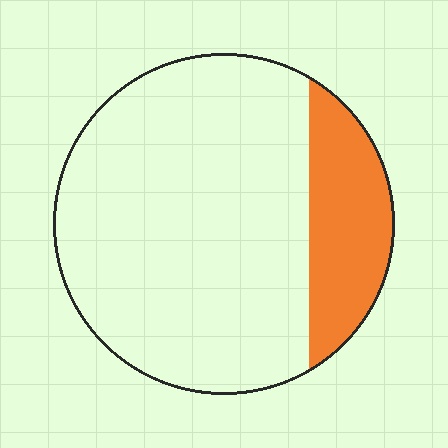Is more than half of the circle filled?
No.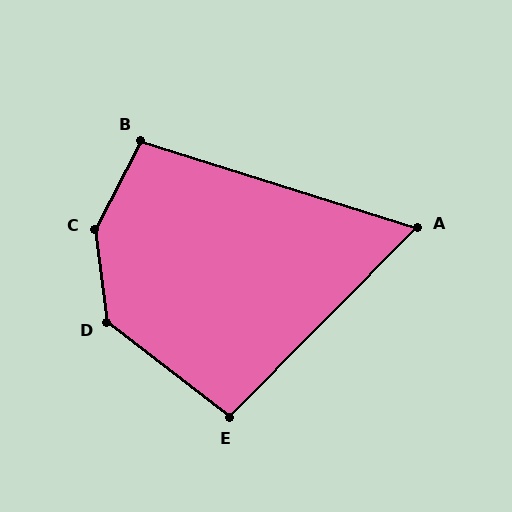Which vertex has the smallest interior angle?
A, at approximately 63 degrees.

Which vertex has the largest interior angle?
C, at approximately 146 degrees.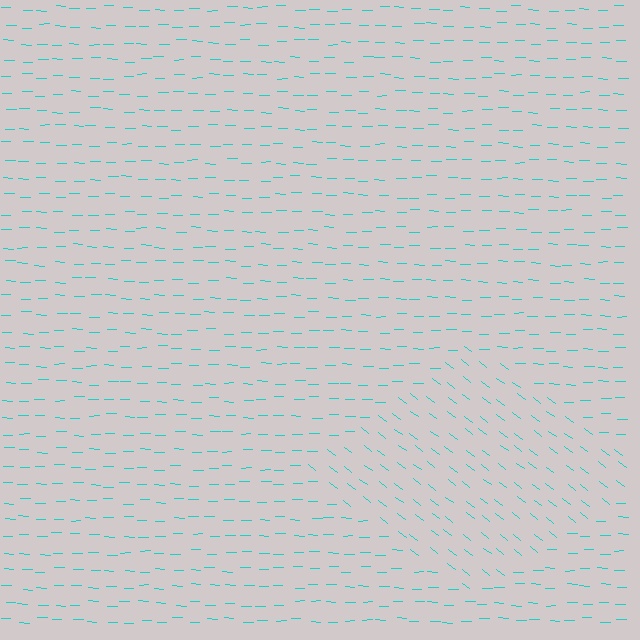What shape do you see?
I see a diamond.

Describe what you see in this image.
The image is filled with small cyan line segments. A diamond region in the image has lines oriented differently from the surrounding lines, creating a visible texture boundary.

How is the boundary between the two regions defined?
The boundary is defined purely by a change in line orientation (approximately 36 degrees difference). All lines are the same color and thickness.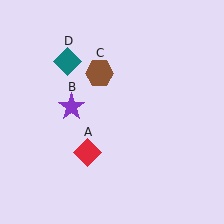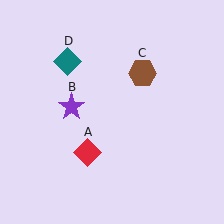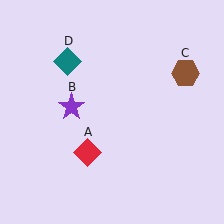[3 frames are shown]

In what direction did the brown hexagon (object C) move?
The brown hexagon (object C) moved right.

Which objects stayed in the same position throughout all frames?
Red diamond (object A) and purple star (object B) and teal diamond (object D) remained stationary.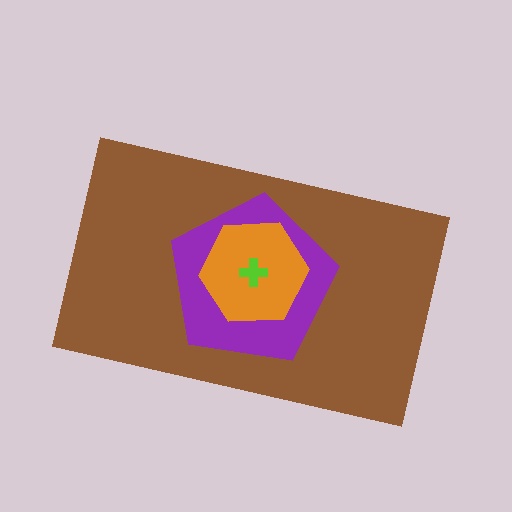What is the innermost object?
The lime cross.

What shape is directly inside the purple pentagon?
The orange hexagon.